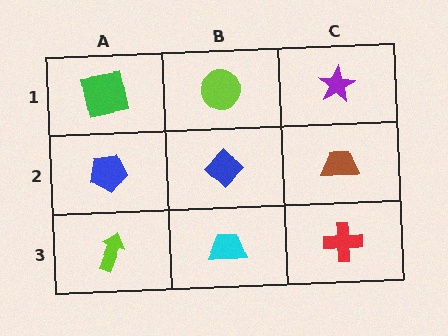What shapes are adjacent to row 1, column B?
A blue diamond (row 2, column B), a green square (row 1, column A), a purple star (row 1, column C).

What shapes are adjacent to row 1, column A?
A blue pentagon (row 2, column A), a lime circle (row 1, column B).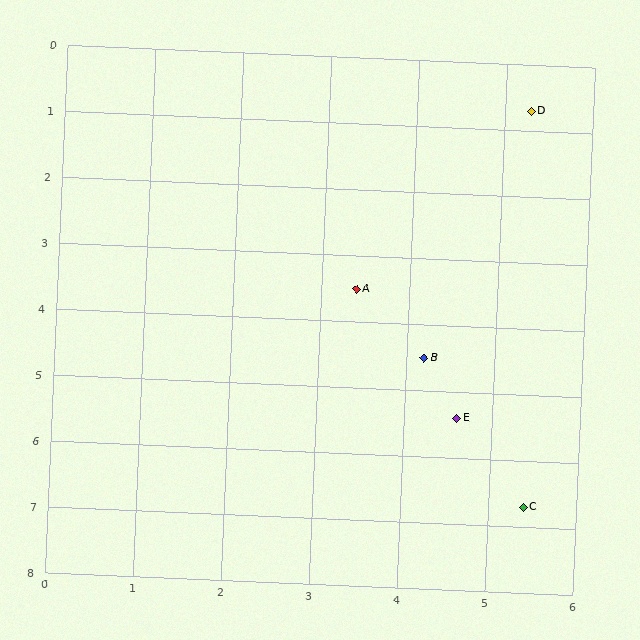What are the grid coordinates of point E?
Point E is at approximately (4.6, 5.4).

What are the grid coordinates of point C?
Point C is at approximately (5.4, 6.7).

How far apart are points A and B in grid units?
Points A and B are about 1.3 grid units apart.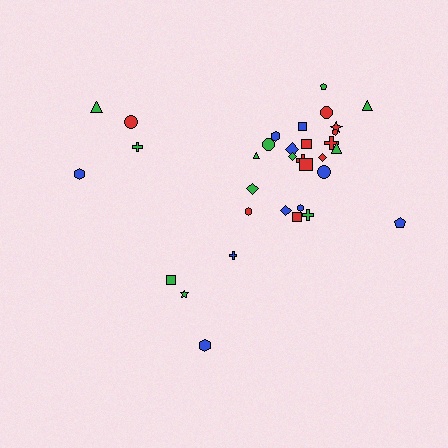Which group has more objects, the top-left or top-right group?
The top-right group.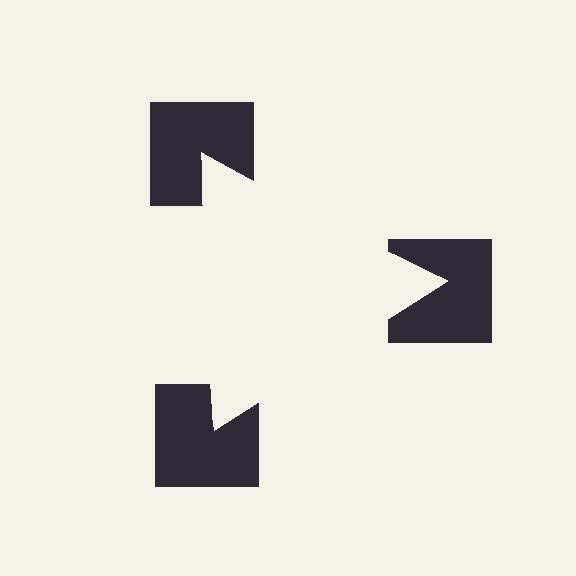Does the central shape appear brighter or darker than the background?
It typically appears slightly brighter than the background, even though no actual brightness change is drawn.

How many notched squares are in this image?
There are 3 — one at each vertex of the illusory triangle.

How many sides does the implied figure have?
3 sides.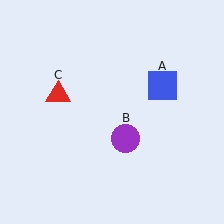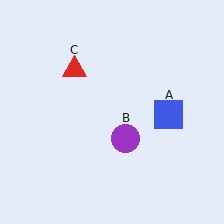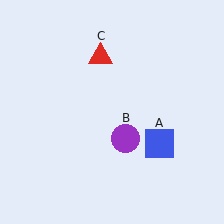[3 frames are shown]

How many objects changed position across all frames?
2 objects changed position: blue square (object A), red triangle (object C).